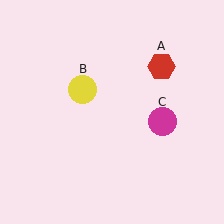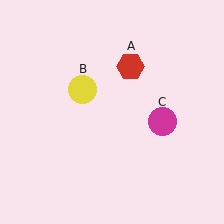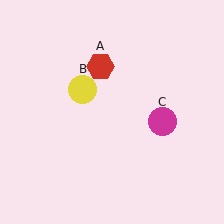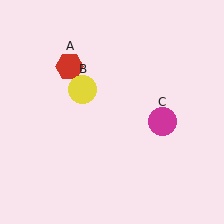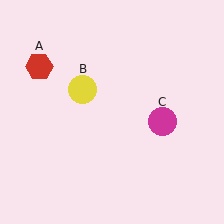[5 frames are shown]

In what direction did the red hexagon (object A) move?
The red hexagon (object A) moved left.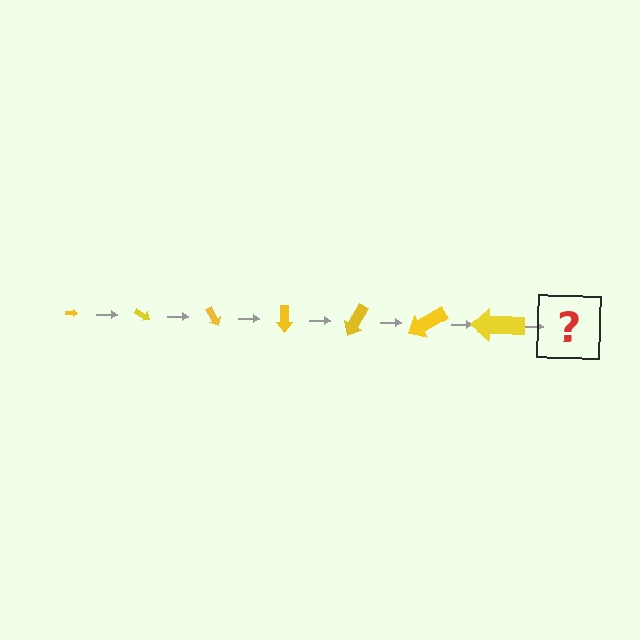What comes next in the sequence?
The next element should be an arrow, larger than the previous one and rotated 210 degrees from the start.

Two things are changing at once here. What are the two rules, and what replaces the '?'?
The two rules are that the arrow grows larger each step and it rotates 30 degrees each step. The '?' should be an arrow, larger than the previous one and rotated 210 degrees from the start.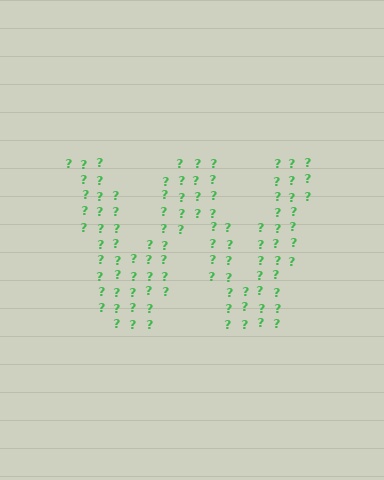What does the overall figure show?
The overall figure shows the letter W.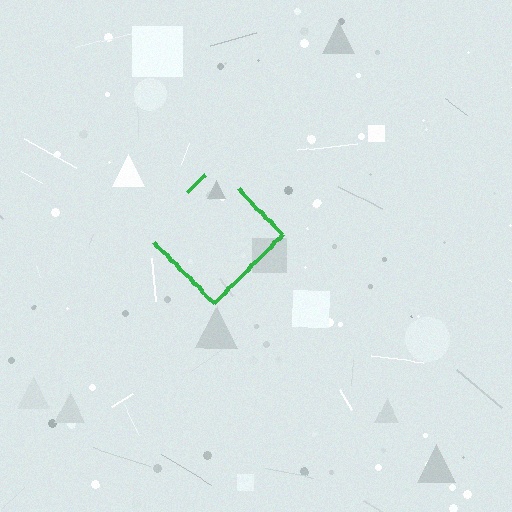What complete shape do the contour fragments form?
The contour fragments form a diamond.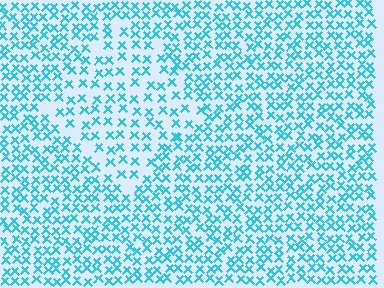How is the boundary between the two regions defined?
The boundary is defined by a change in element density (approximately 1.6x ratio). All elements are the same color, size, and shape.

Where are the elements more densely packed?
The elements are more densely packed outside the diamond boundary.